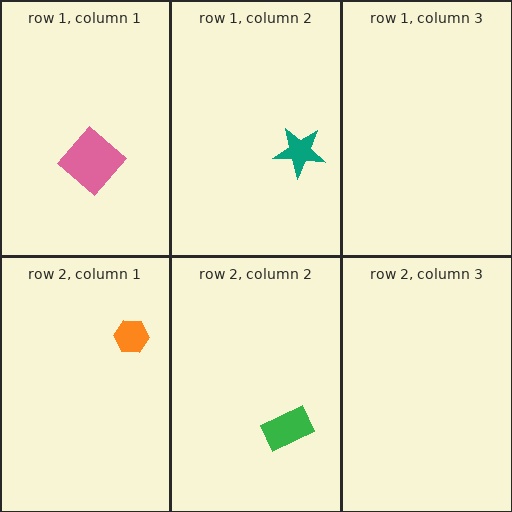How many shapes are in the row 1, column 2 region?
1.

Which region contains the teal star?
The row 1, column 2 region.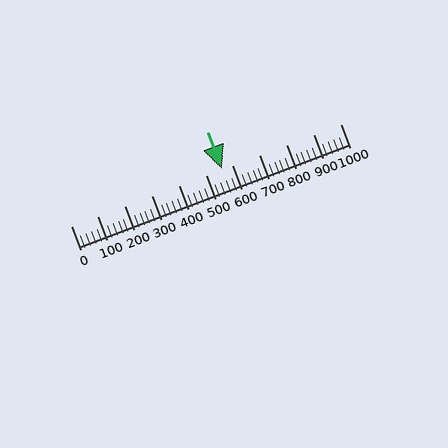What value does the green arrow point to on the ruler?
The green arrow points to approximately 560.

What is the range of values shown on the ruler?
The ruler shows values from 0 to 1000.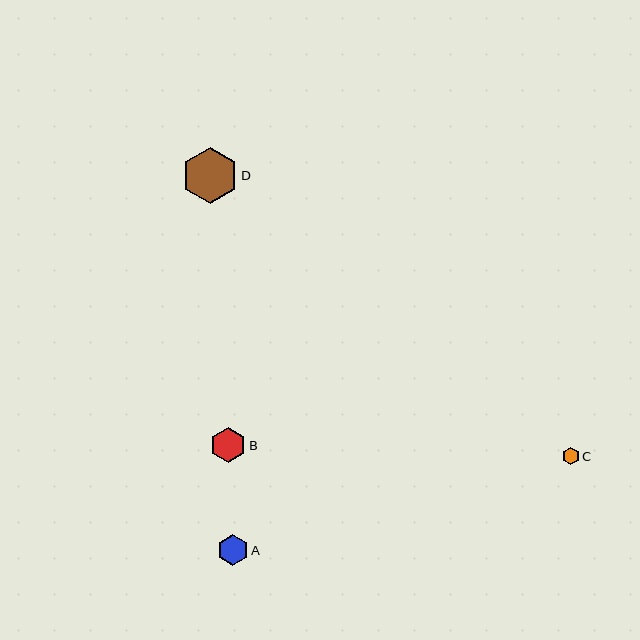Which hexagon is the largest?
Hexagon D is the largest with a size of approximately 56 pixels.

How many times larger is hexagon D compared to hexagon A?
Hexagon D is approximately 1.8 times the size of hexagon A.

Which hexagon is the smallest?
Hexagon C is the smallest with a size of approximately 17 pixels.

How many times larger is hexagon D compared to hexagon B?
Hexagon D is approximately 1.6 times the size of hexagon B.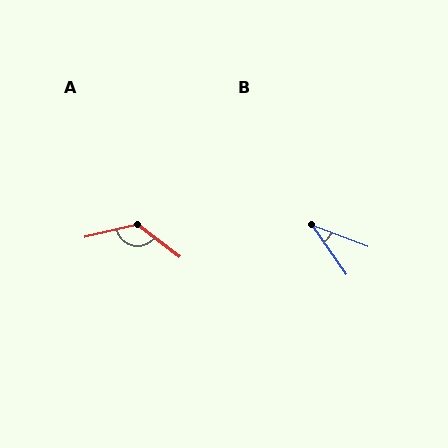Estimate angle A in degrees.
Approximately 129 degrees.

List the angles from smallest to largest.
B (35°), A (129°).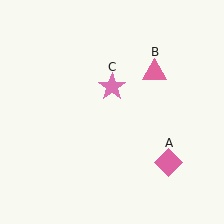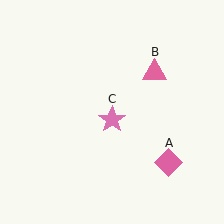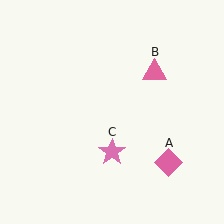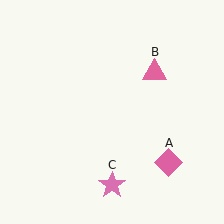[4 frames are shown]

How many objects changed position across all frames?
1 object changed position: pink star (object C).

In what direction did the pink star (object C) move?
The pink star (object C) moved down.